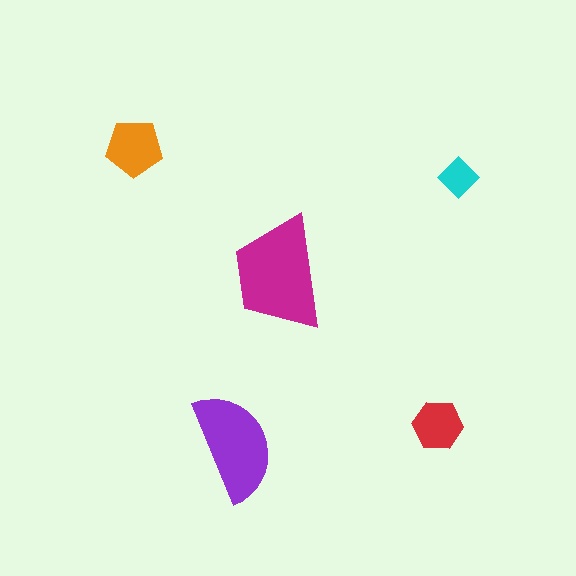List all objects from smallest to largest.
The cyan diamond, the red hexagon, the orange pentagon, the purple semicircle, the magenta trapezoid.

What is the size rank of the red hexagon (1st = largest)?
4th.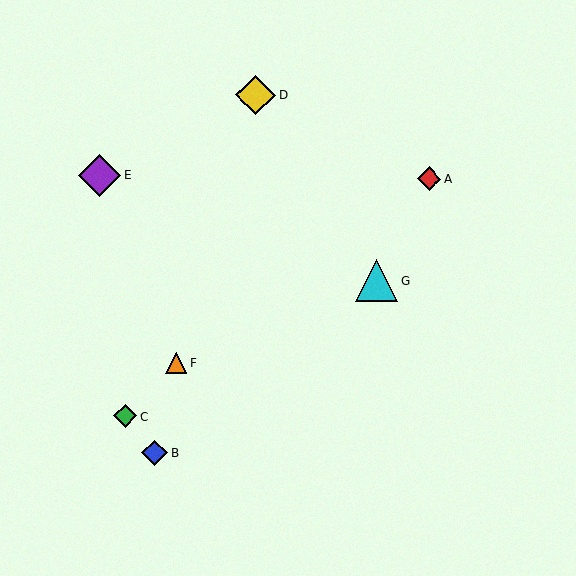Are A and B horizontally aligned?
No, A is at y≈179 and B is at y≈453.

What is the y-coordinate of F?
Object F is at y≈363.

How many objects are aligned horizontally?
2 objects (A, E) are aligned horizontally.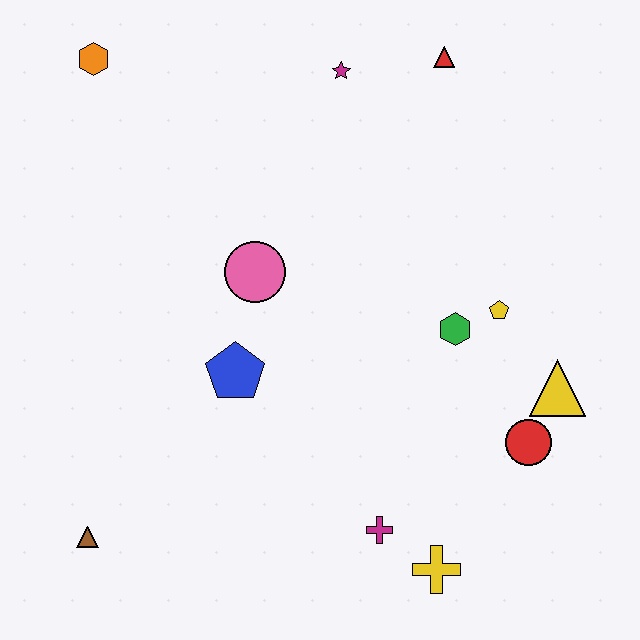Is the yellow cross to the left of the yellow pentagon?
Yes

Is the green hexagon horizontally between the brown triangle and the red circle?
Yes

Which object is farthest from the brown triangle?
The red triangle is farthest from the brown triangle.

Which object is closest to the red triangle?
The magenta star is closest to the red triangle.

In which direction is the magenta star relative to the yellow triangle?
The magenta star is above the yellow triangle.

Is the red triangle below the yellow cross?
No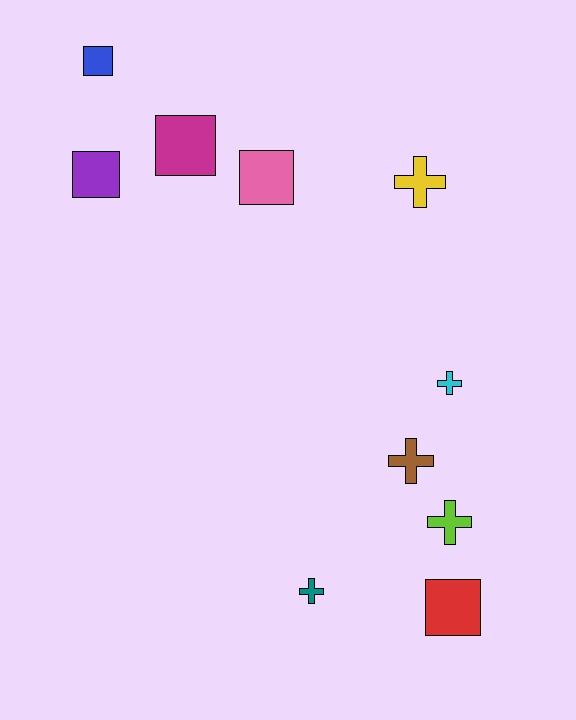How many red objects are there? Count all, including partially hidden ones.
There is 1 red object.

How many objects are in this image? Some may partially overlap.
There are 10 objects.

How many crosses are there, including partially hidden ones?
There are 5 crosses.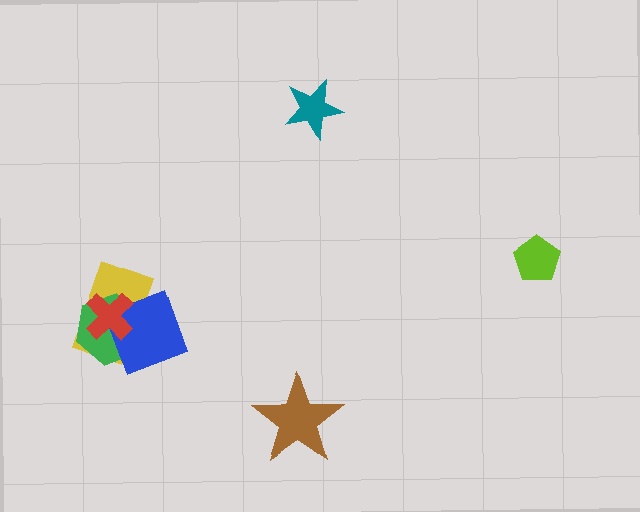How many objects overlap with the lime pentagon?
0 objects overlap with the lime pentagon.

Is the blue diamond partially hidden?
Yes, it is partially covered by another shape.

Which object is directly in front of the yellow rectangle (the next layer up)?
The green hexagon is directly in front of the yellow rectangle.